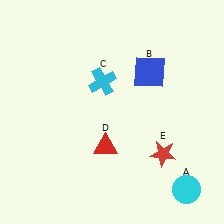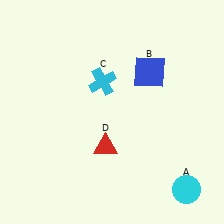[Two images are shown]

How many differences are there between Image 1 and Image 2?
There is 1 difference between the two images.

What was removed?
The red star (E) was removed in Image 2.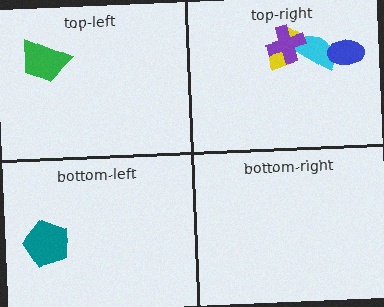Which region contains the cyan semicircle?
The top-right region.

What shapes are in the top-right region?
The cyan semicircle, the blue ellipse, the yellow arrow, the purple cross.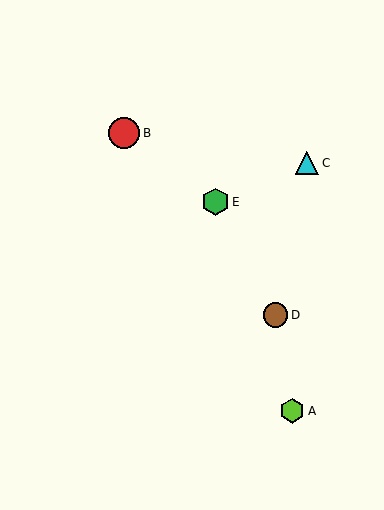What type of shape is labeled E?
Shape E is a green hexagon.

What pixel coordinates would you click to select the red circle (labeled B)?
Click at (124, 133) to select the red circle B.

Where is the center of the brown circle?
The center of the brown circle is at (275, 315).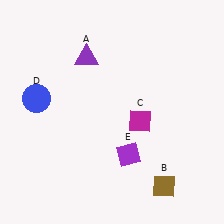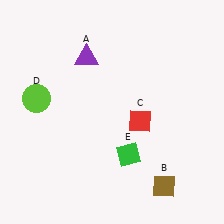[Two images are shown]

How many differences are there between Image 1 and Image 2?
There are 3 differences between the two images.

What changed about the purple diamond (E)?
In Image 1, E is purple. In Image 2, it changed to green.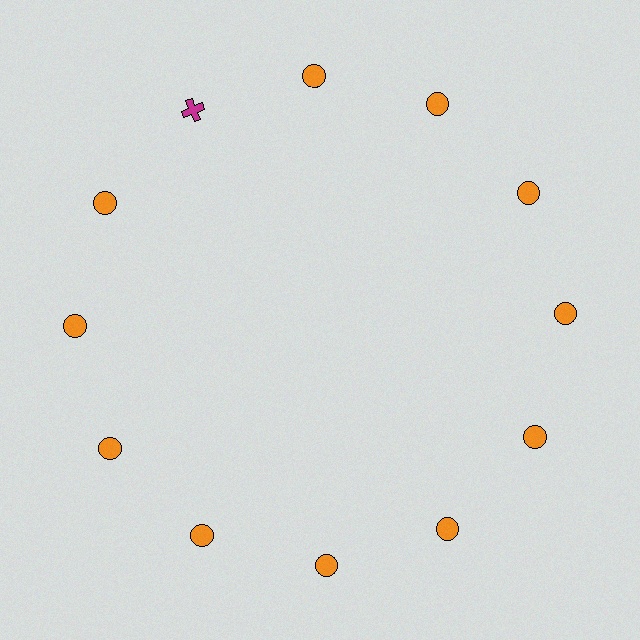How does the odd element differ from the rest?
It differs in both color (magenta instead of orange) and shape (cross instead of circle).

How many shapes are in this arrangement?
There are 12 shapes arranged in a ring pattern.